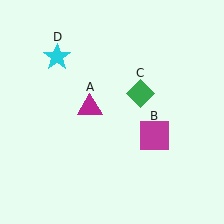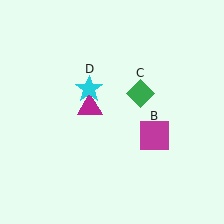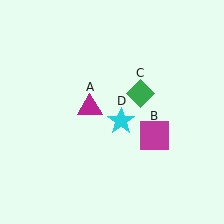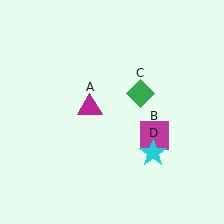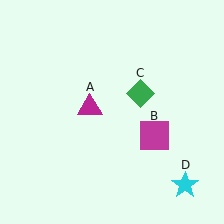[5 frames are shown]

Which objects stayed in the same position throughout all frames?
Magenta triangle (object A) and magenta square (object B) and green diamond (object C) remained stationary.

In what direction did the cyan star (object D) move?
The cyan star (object D) moved down and to the right.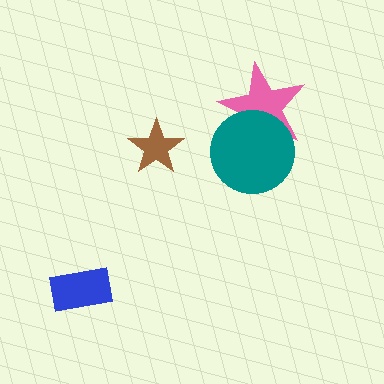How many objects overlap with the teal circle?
1 object overlaps with the teal circle.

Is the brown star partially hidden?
No, no other shape covers it.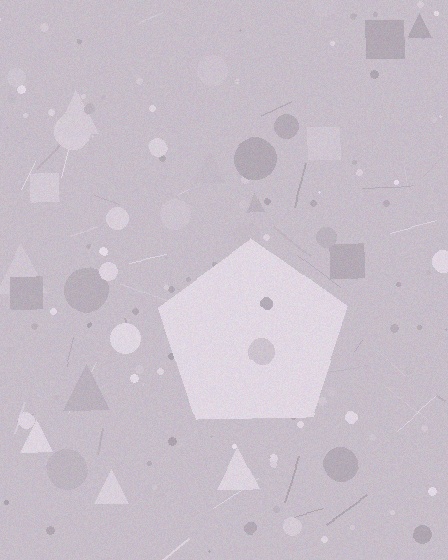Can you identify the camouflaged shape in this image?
The camouflaged shape is a pentagon.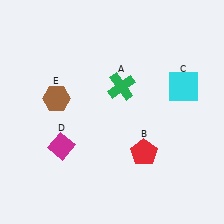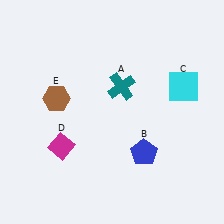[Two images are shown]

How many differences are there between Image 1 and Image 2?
There are 2 differences between the two images.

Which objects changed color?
A changed from green to teal. B changed from red to blue.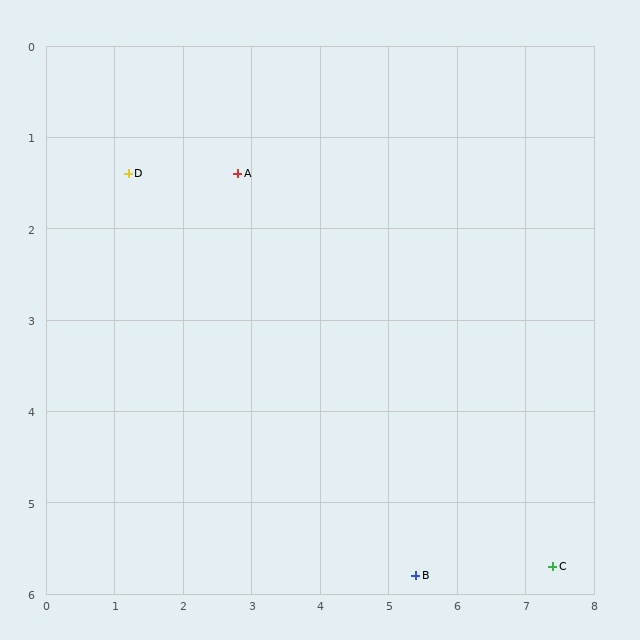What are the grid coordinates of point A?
Point A is at approximately (2.8, 1.4).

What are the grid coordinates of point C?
Point C is at approximately (7.4, 5.7).